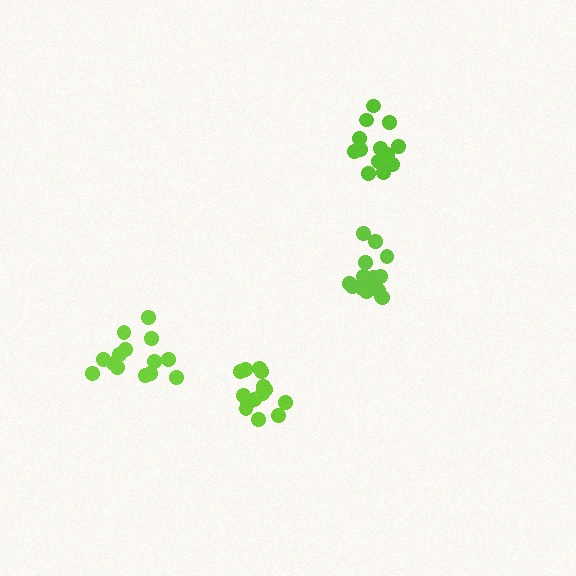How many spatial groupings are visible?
There are 4 spatial groupings.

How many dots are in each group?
Group 1: 14 dots, Group 2: 14 dots, Group 3: 15 dots, Group 4: 15 dots (58 total).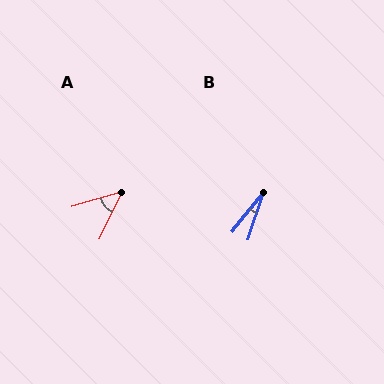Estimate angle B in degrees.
Approximately 21 degrees.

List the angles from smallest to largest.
B (21°), A (48°).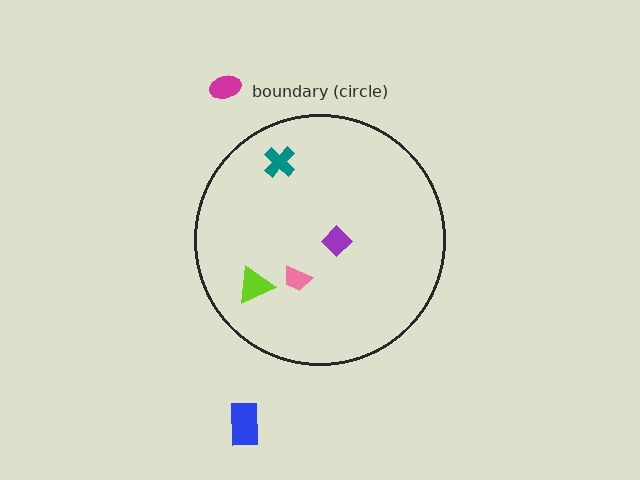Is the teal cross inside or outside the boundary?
Inside.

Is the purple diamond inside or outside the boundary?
Inside.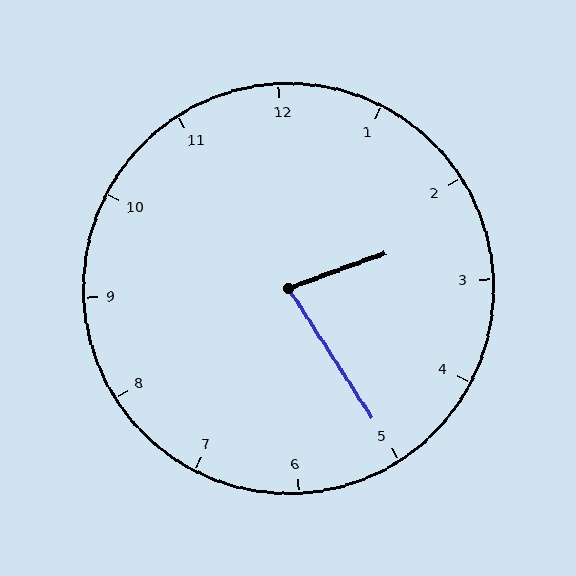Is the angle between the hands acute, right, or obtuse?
It is acute.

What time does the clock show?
2:25.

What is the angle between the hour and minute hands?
Approximately 78 degrees.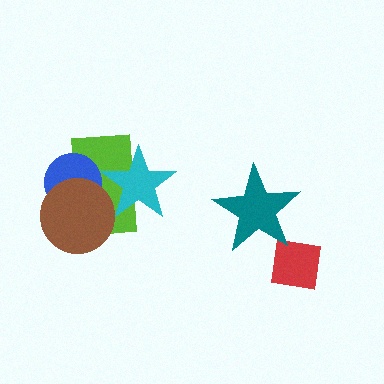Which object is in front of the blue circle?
The brown circle is in front of the blue circle.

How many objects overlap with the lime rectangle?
3 objects overlap with the lime rectangle.